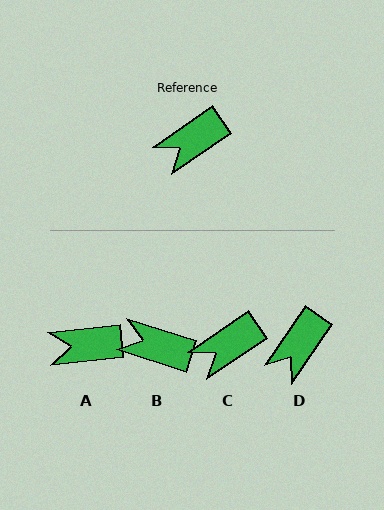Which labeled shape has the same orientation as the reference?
C.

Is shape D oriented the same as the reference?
No, it is off by about 21 degrees.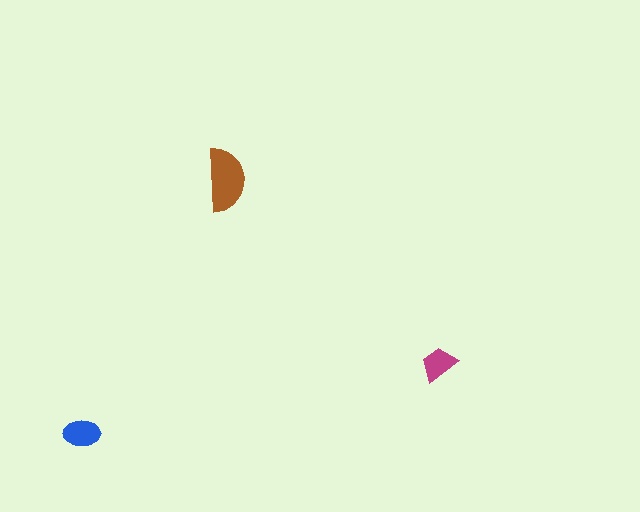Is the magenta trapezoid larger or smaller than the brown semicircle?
Smaller.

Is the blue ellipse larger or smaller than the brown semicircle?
Smaller.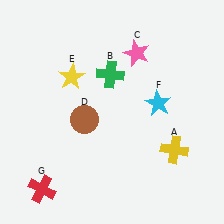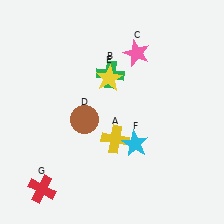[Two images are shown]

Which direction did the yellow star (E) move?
The yellow star (E) moved right.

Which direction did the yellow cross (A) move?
The yellow cross (A) moved left.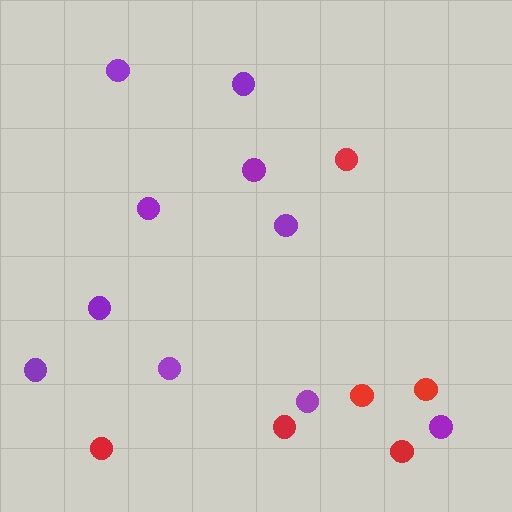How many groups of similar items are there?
There are 2 groups: one group of red circles (6) and one group of purple circles (10).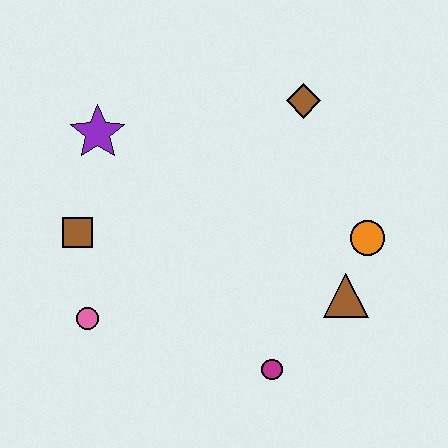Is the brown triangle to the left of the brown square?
No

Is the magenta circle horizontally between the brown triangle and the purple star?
Yes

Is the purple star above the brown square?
Yes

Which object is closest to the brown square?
The pink circle is closest to the brown square.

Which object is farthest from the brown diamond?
The pink circle is farthest from the brown diamond.